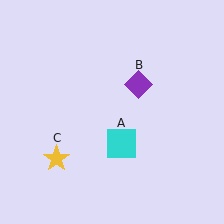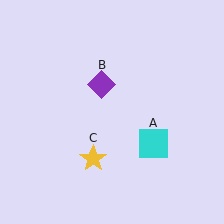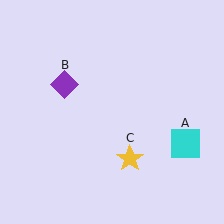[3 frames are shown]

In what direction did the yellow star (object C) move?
The yellow star (object C) moved right.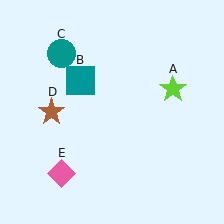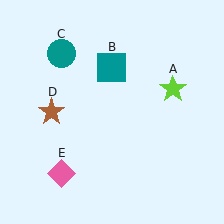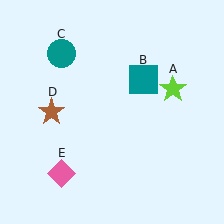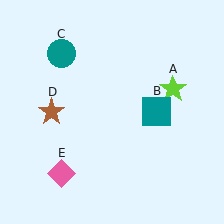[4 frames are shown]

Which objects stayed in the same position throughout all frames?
Lime star (object A) and teal circle (object C) and brown star (object D) and pink diamond (object E) remained stationary.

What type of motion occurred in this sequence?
The teal square (object B) rotated clockwise around the center of the scene.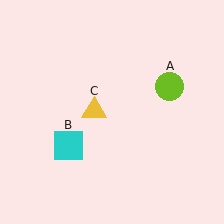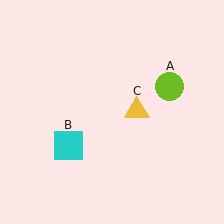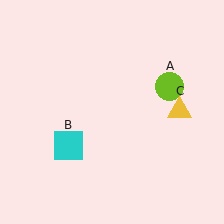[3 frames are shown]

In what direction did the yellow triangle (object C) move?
The yellow triangle (object C) moved right.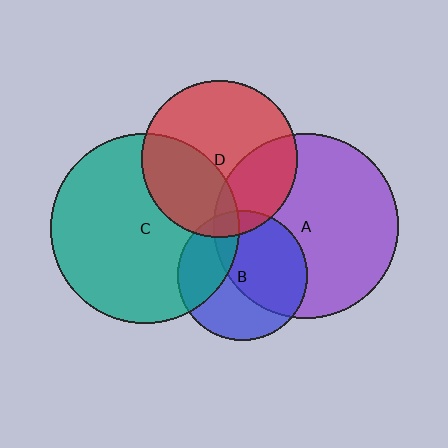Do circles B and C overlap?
Yes.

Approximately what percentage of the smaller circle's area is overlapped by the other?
Approximately 30%.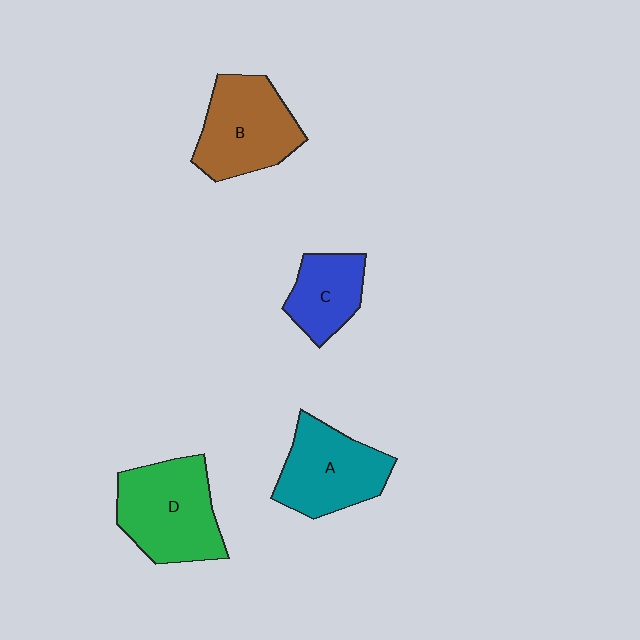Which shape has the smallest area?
Shape C (blue).